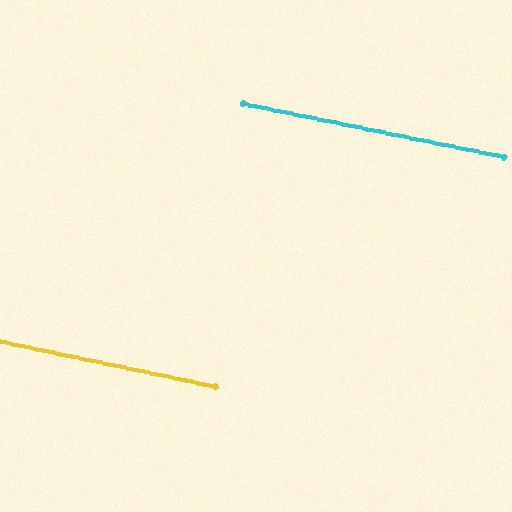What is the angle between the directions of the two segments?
Approximately 0 degrees.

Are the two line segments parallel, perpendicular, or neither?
Parallel — their directions differ by only 0.3°.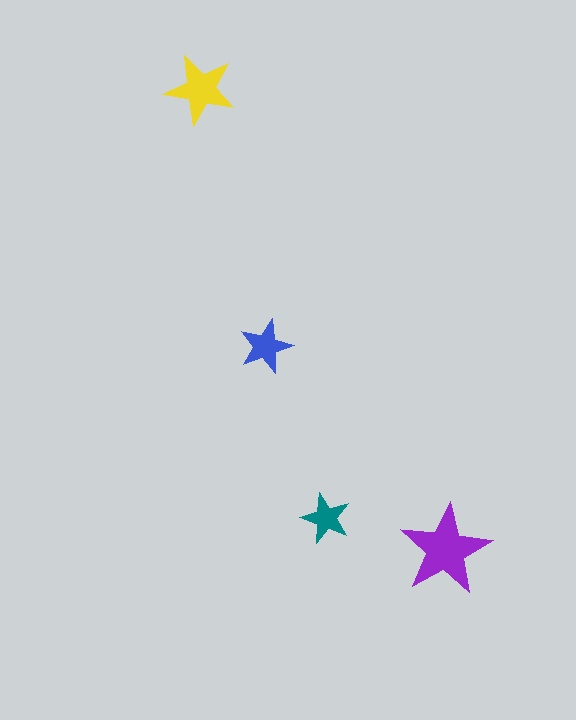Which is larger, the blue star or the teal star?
The blue one.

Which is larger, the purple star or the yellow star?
The purple one.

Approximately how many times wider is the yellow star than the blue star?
About 1.5 times wider.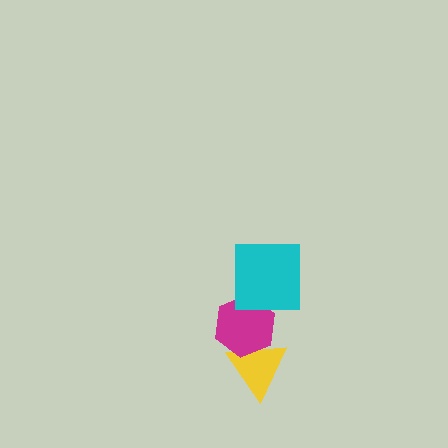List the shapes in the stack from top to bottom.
From top to bottom: the cyan square, the magenta hexagon, the yellow triangle.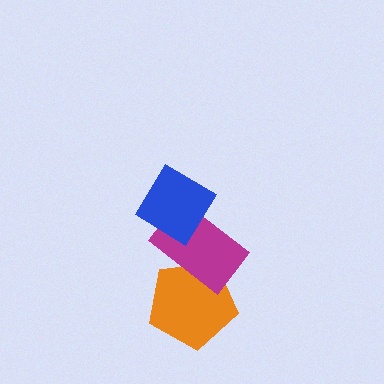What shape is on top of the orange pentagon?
The magenta rectangle is on top of the orange pentagon.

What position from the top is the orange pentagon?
The orange pentagon is 3rd from the top.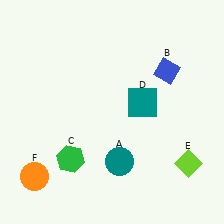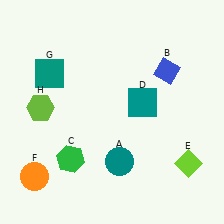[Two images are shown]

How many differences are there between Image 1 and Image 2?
There are 2 differences between the two images.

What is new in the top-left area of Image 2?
A lime hexagon (H) was added in the top-left area of Image 2.